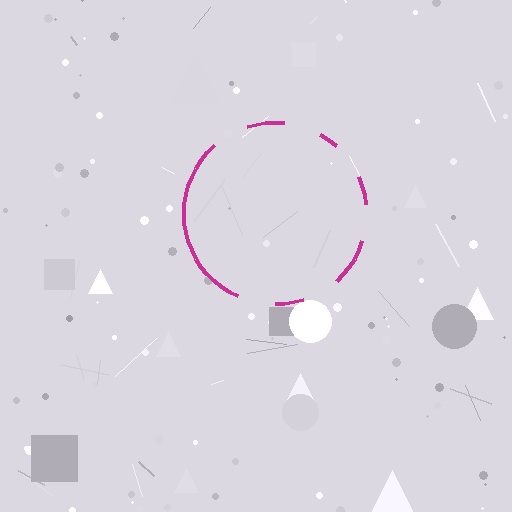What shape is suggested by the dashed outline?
The dashed outline suggests a circle.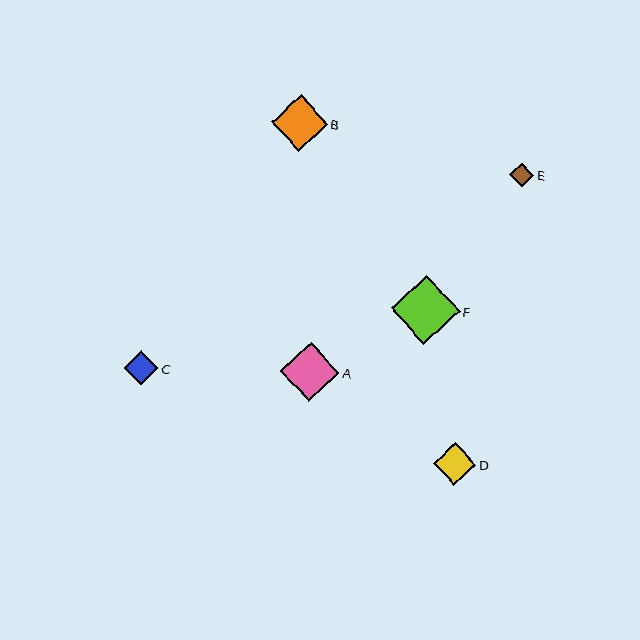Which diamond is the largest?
Diamond F is the largest with a size of approximately 69 pixels.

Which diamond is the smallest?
Diamond E is the smallest with a size of approximately 24 pixels.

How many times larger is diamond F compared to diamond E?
Diamond F is approximately 2.9 times the size of diamond E.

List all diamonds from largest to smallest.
From largest to smallest: F, A, B, D, C, E.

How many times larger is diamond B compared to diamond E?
Diamond B is approximately 2.4 times the size of diamond E.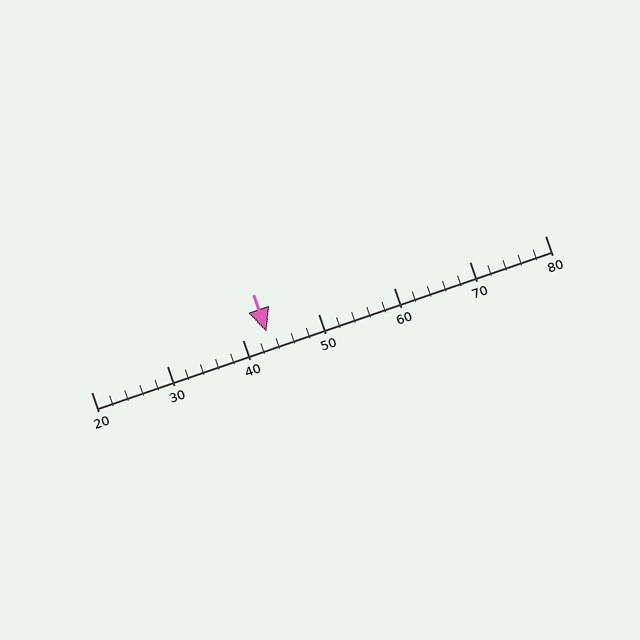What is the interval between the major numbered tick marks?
The major tick marks are spaced 10 units apart.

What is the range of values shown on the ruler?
The ruler shows values from 20 to 80.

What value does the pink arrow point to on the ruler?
The pink arrow points to approximately 43.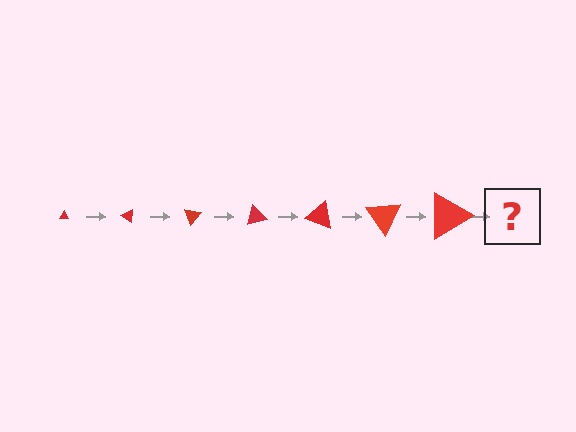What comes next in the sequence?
The next element should be a triangle, larger than the previous one and rotated 245 degrees from the start.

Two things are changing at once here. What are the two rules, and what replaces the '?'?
The two rules are that the triangle grows larger each step and it rotates 35 degrees each step. The '?' should be a triangle, larger than the previous one and rotated 245 degrees from the start.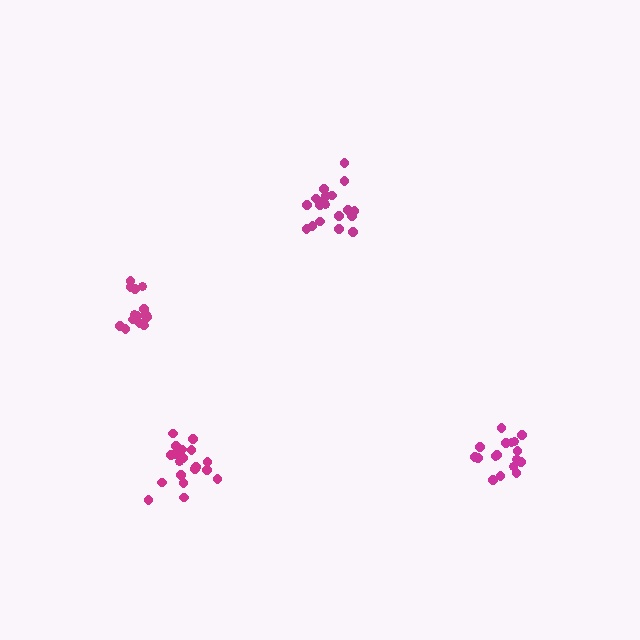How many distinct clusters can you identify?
There are 4 distinct clusters.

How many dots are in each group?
Group 1: 15 dots, Group 2: 19 dots, Group 3: 17 dots, Group 4: 20 dots (71 total).